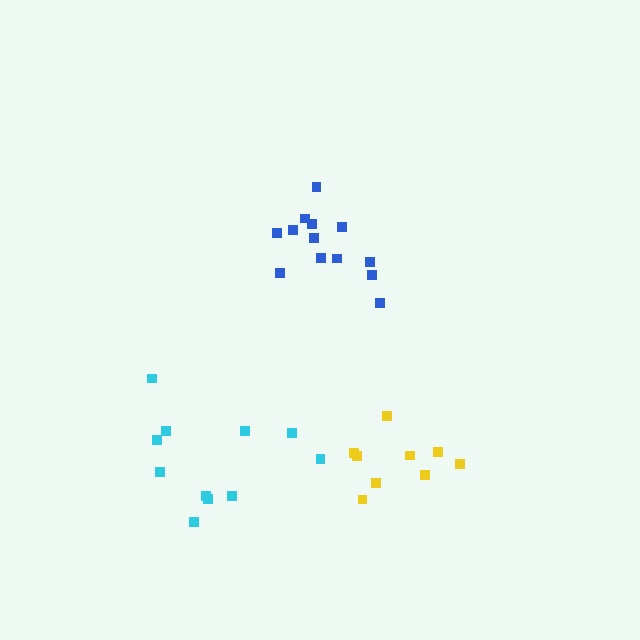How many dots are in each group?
Group 1: 13 dots, Group 2: 9 dots, Group 3: 11 dots (33 total).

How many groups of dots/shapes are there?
There are 3 groups.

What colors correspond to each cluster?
The clusters are colored: blue, yellow, cyan.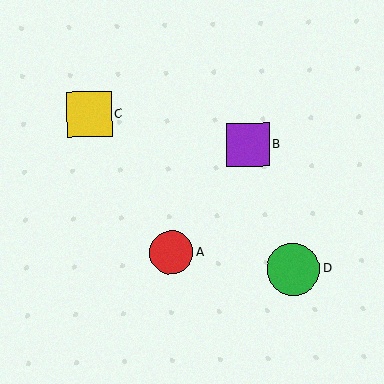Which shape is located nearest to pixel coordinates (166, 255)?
The red circle (labeled A) at (171, 252) is nearest to that location.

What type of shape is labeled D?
Shape D is a green circle.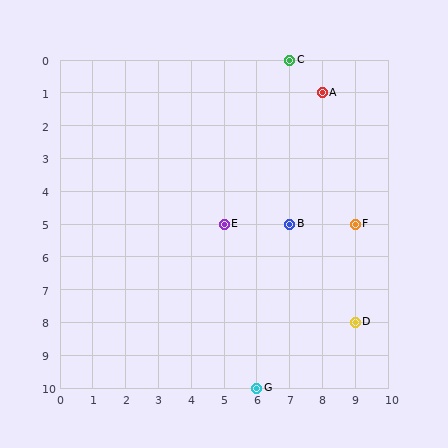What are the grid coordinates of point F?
Point F is at grid coordinates (9, 5).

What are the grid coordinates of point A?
Point A is at grid coordinates (8, 1).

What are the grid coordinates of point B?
Point B is at grid coordinates (7, 5).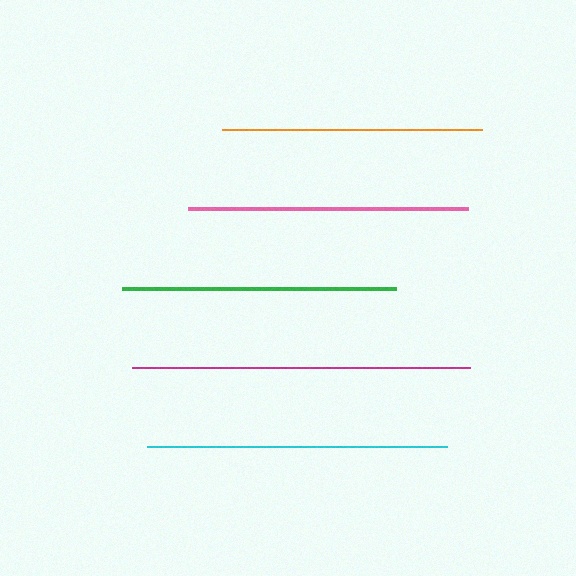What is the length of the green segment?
The green segment is approximately 274 pixels long.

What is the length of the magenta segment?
The magenta segment is approximately 338 pixels long.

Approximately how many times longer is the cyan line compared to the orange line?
The cyan line is approximately 1.2 times the length of the orange line.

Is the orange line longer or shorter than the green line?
The green line is longer than the orange line.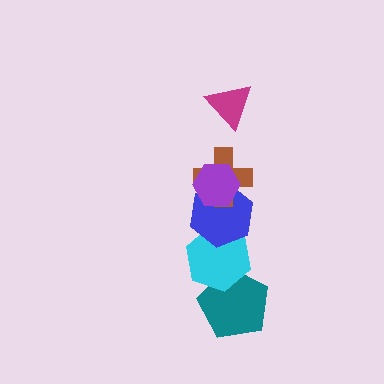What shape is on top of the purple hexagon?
The magenta triangle is on top of the purple hexagon.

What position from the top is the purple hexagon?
The purple hexagon is 2nd from the top.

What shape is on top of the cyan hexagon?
The blue hexagon is on top of the cyan hexagon.